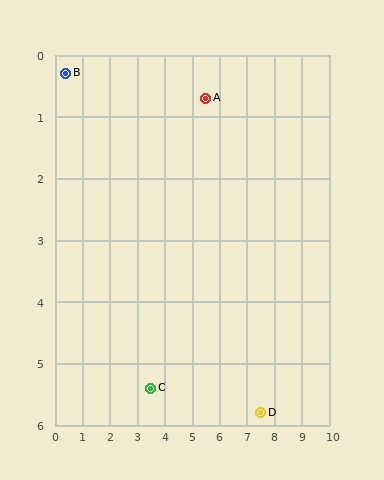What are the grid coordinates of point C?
Point C is at approximately (3.5, 5.4).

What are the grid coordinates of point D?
Point D is at approximately (7.5, 5.8).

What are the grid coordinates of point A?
Point A is at approximately (5.5, 0.7).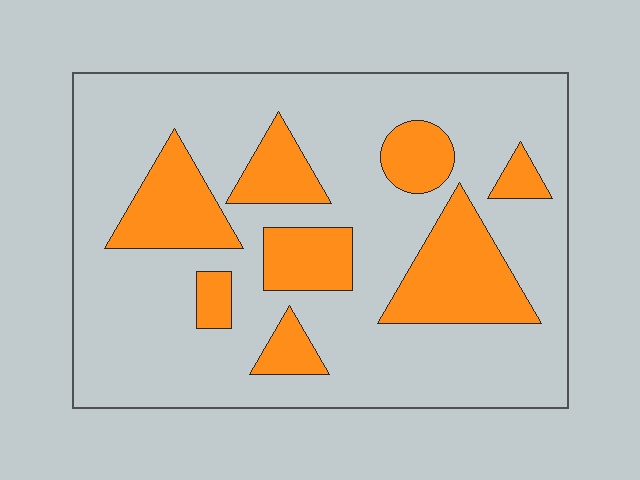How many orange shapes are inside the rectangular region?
8.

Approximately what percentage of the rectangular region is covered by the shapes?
Approximately 25%.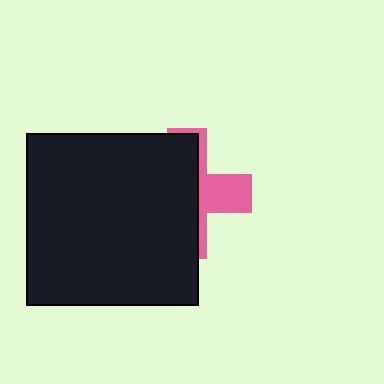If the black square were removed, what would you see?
You would see the complete pink cross.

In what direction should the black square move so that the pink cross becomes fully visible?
The black square should move left. That is the shortest direction to clear the overlap and leave the pink cross fully visible.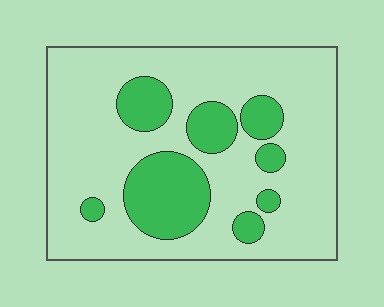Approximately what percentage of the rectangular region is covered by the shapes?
Approximately 25%.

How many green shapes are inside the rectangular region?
8.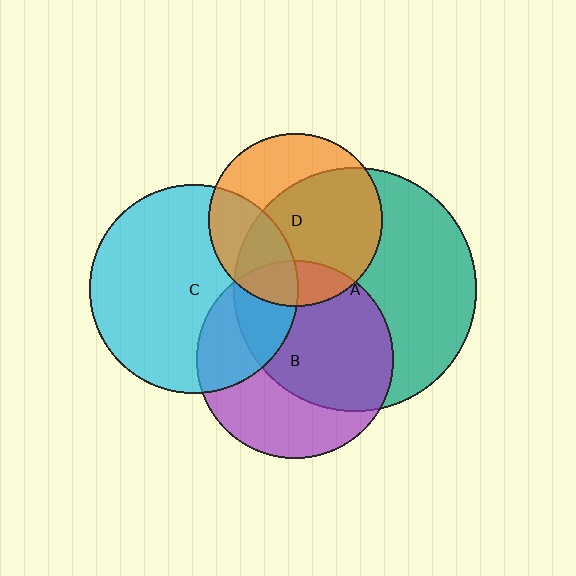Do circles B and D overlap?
Yes.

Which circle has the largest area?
Circle A (teal).